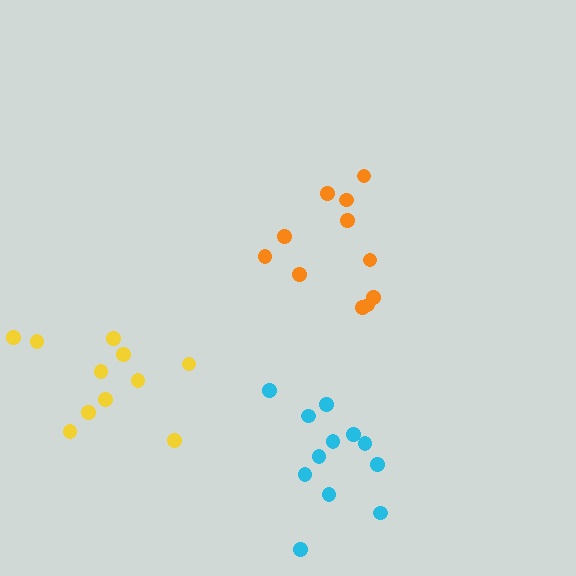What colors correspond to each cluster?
The clusters are colored: yellow, cyan, orange.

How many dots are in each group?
Group 1: 11 dots, Group 2: 12 dots, Group 3: 11 dots (34 total).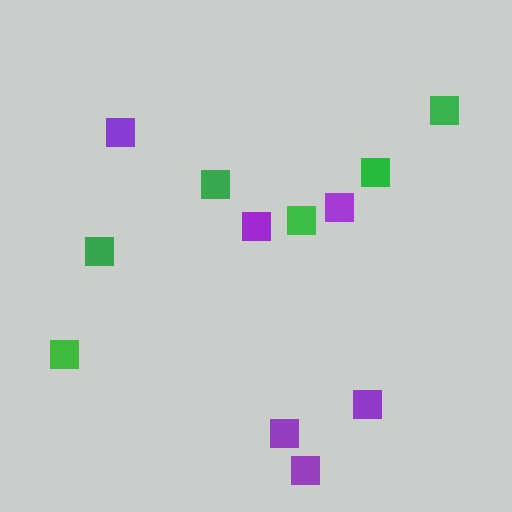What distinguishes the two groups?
There are 2 groups: one group of green squares (6) and one group of purple squares (6).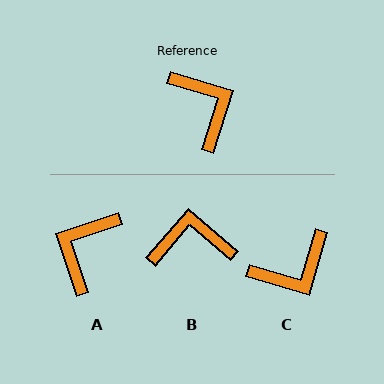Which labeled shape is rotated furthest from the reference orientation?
A, about 125 degrees away.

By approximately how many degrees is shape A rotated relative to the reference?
Approximately 125 degrees counter-clockwise.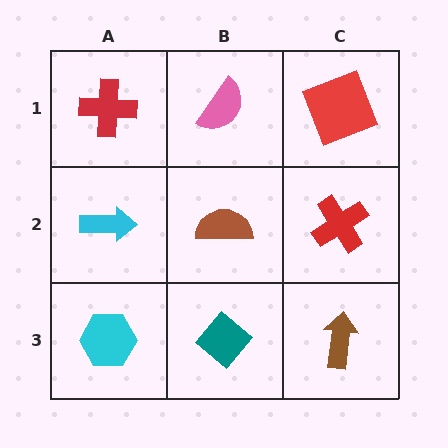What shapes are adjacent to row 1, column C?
A red cross (row 2, column C), a pink semicircle (row 1, column B).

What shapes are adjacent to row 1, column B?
A brown semicircle (row 2, column B), a red cross (row 1, column A), a red square (row 1, column C).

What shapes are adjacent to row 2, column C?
A red square (row 1, column C), a brown arrow (row 3, column C), a brown semicircle (row 2, column B).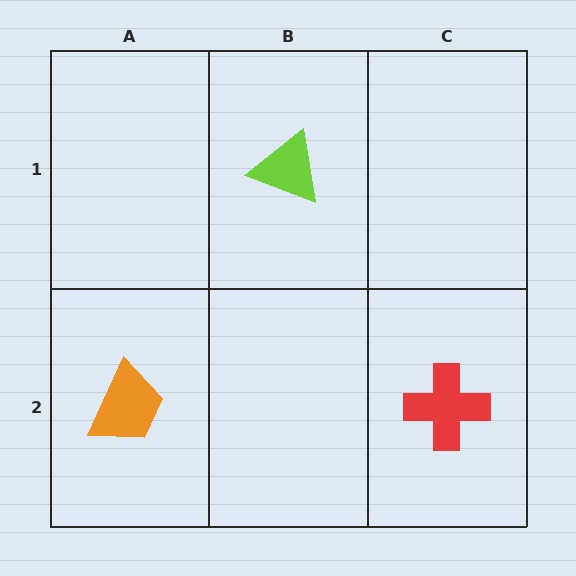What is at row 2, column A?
An orange trapezoid.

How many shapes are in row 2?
2 shapes.